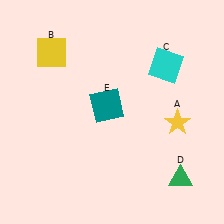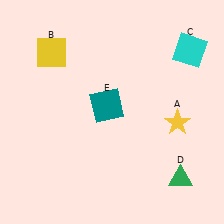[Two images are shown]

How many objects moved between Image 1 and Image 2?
1 object moved between the two images.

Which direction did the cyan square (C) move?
The cyan square (C) moved right.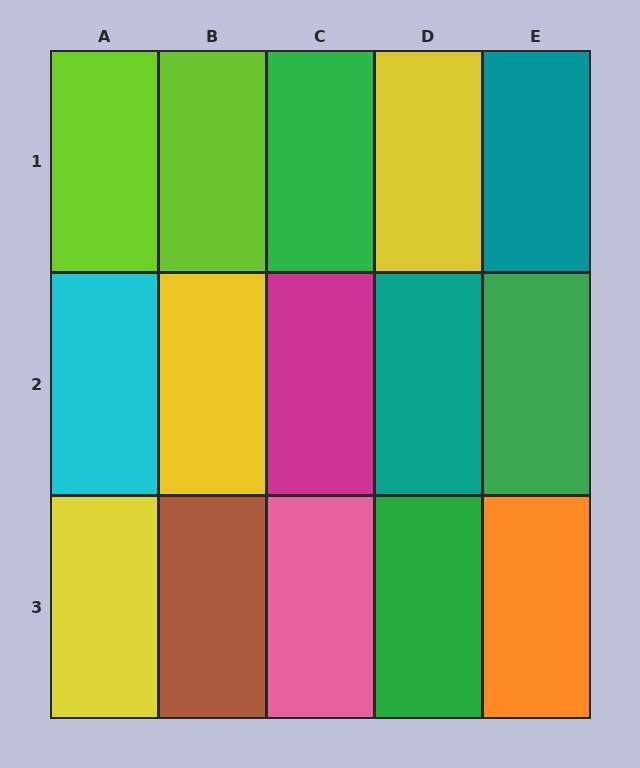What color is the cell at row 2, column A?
Cyan.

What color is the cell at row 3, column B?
Brown.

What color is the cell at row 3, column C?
Pink.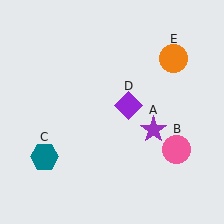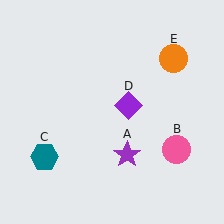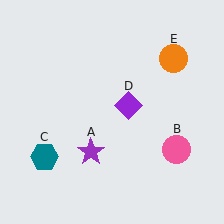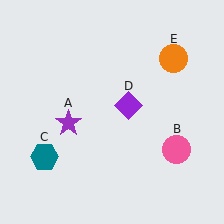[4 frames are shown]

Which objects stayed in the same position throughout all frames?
Pink circle (object B) and teal hexagon (object C) and purple diamond (object D) and orange circle (object E) remained stationary.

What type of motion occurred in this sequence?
The purple star (object A) rotated clockwise around the center of the scene.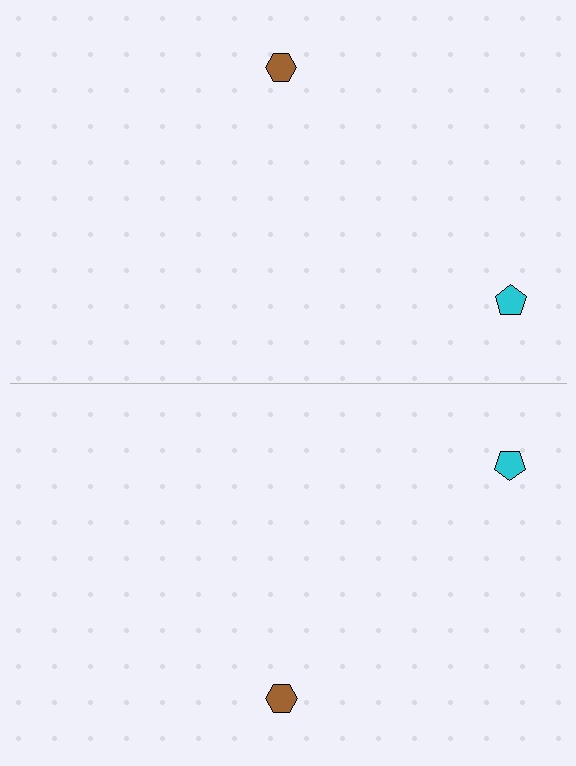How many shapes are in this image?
There are 4 shapes in this image.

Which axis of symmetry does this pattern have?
The pattern has a horizontal axis of symmetry running through the center of the image.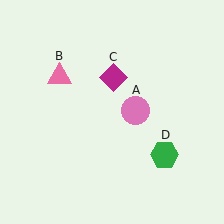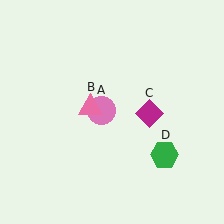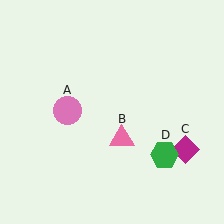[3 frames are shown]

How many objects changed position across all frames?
3 objects changed position: pink circle (object A), pink triangle (object B), magenta diamond (object C).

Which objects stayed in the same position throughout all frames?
Green hexagon (object D) remained stationary.